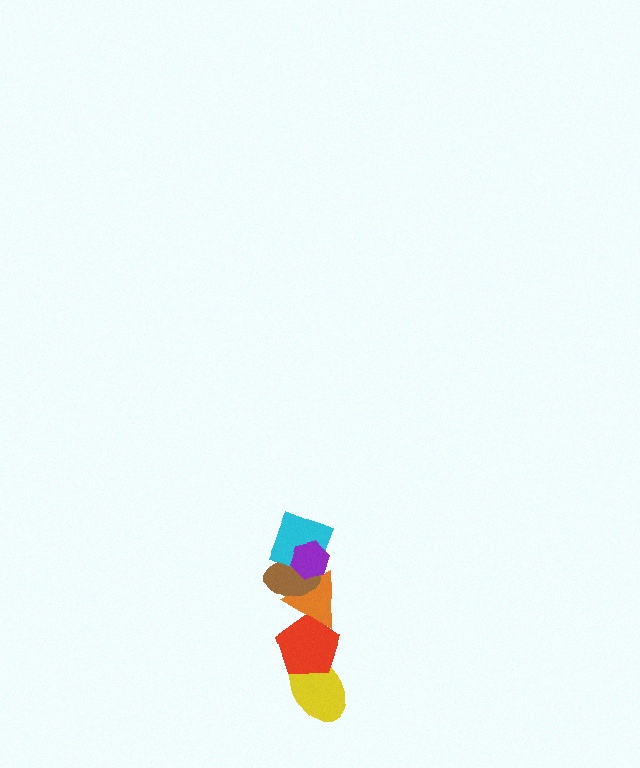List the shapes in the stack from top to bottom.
From top to bottom: the purple hexagon, the cyan square, the brown ellipse, the orange triangle, the red pentagon, the yellow ellipse.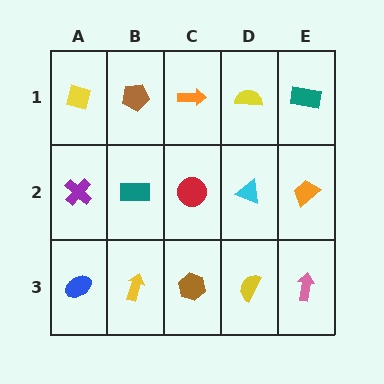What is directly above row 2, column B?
A brown pentagon.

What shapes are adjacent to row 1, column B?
A teal rectangle (row 2, column B), a yellow diamond (row 1, column A), an orange arrow (row 1, column C).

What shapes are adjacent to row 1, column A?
A purple cross (row 2, column A), a brown pentagon (row 1, column B).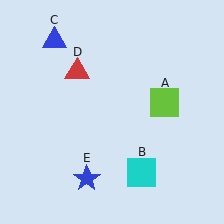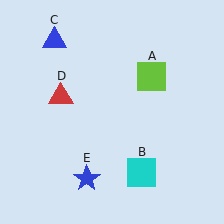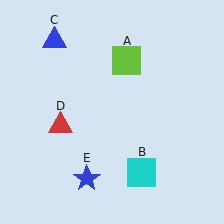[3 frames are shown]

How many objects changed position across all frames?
2 objects changed position: lime square (object A), red triangle (object D).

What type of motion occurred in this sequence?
The lime square (object A), red triangle (object D) rotated counterclockwise around the center of the scene.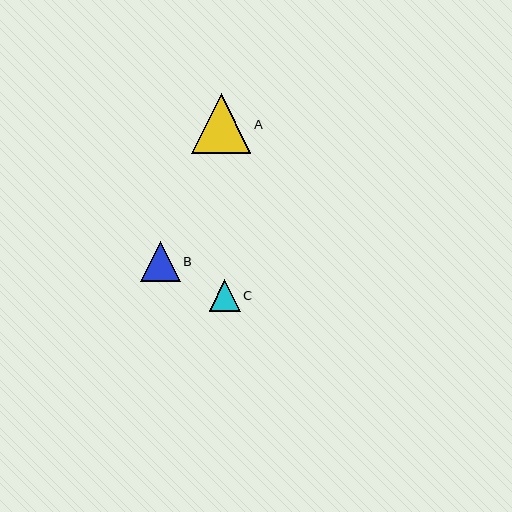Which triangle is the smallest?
Triangle C is the smallest with a size of approximately 31 pixels.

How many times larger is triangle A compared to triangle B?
Triangle A is approximately 1.5 times the size of triangle B.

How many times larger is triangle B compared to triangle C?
Triangle B is approximately 1.3 times the size of triangle C.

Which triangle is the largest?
Triangle A is the largest with a size of approximately 59 pixels.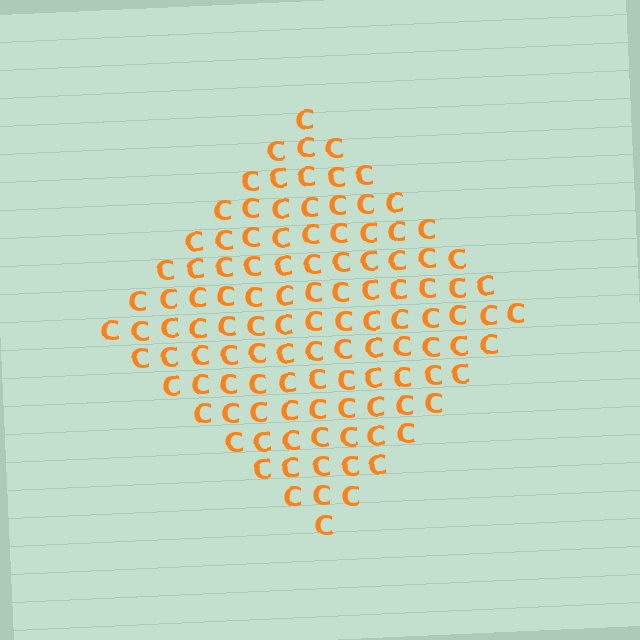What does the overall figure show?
The overall figure shows a diamond.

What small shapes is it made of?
It is made of small letter C's.